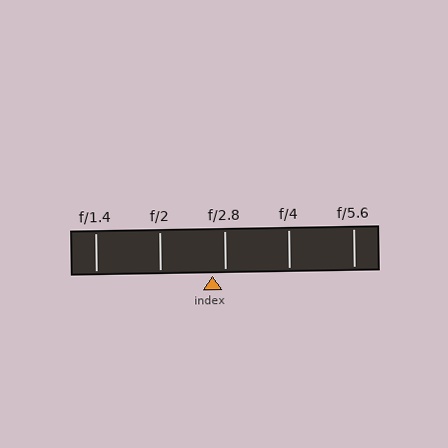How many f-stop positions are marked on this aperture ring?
There are 5 f-stop positions marked.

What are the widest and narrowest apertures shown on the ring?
The widest aperture shown is f/1.4 and the narrowest is f/5.6.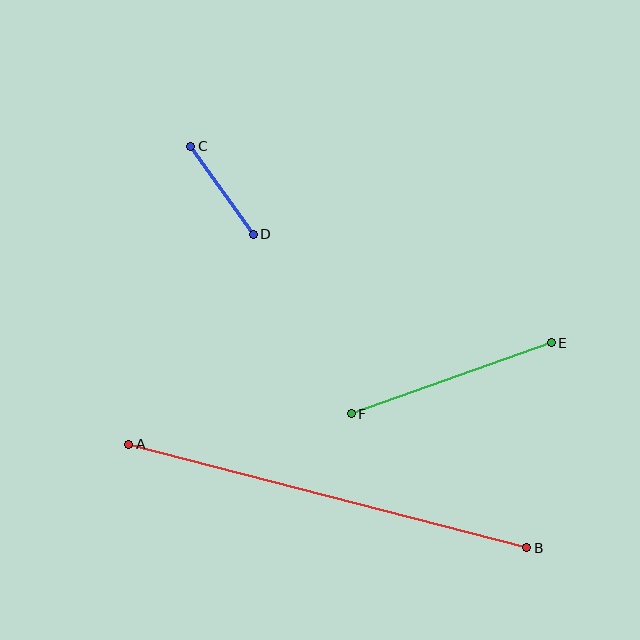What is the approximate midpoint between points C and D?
The midpoint is at approximately (222, 190) pixels.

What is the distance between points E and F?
The distance is approximately 212 pixels.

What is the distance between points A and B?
The distance is approximately 411 pixels.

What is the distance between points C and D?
The distance is approximately 108 pixels.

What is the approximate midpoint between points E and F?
The midpoint is at approximately (451, 378) pixels.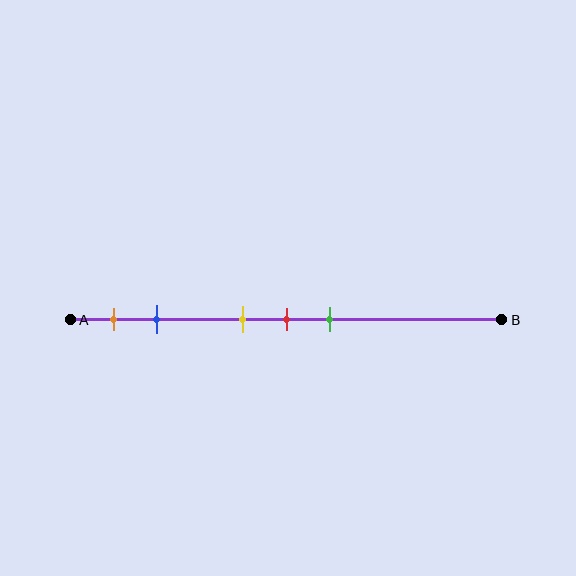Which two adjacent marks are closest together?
The yellow and red marks are the closest adjacent pair.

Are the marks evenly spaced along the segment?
No, the marks are not evenly spaced.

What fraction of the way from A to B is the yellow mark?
The yellow mark is approximately 40% (0.4) of the way from A to B.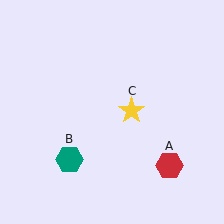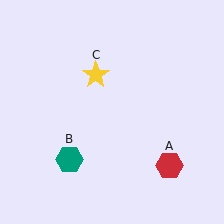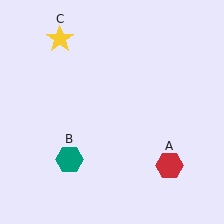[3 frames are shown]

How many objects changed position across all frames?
1 object changed position: yellow star (object C).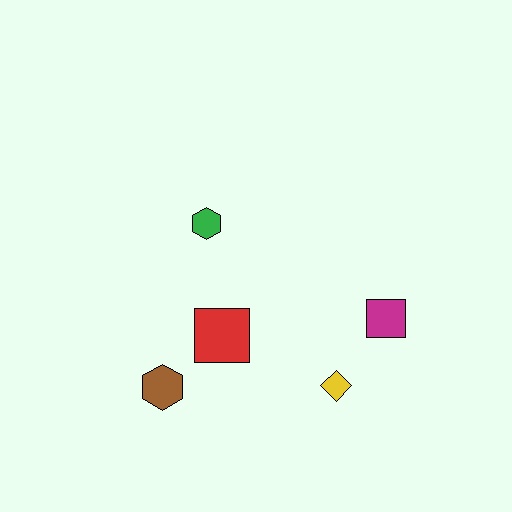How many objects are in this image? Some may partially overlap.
There are 5 objects.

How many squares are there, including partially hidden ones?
There are 2 squares.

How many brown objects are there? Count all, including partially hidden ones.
There is 1 brown object.